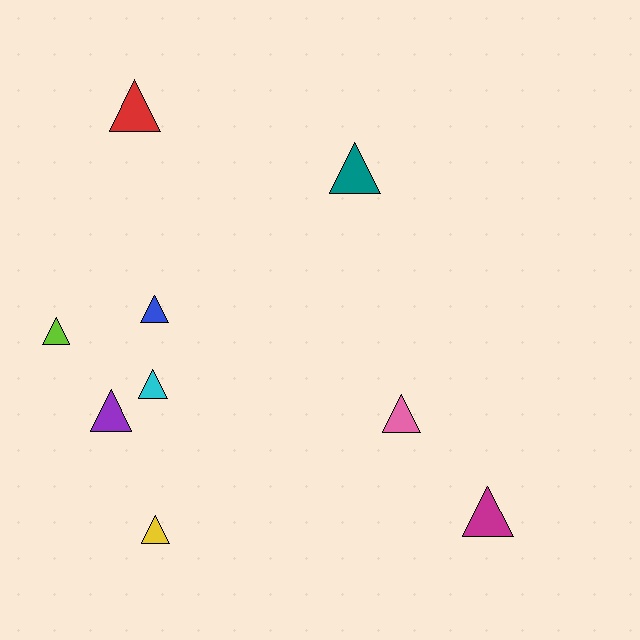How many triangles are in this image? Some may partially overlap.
There are 9 triangles.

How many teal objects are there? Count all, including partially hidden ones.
There is 1 teal object.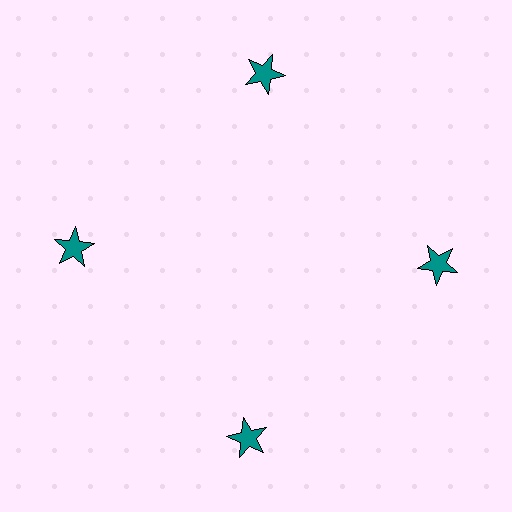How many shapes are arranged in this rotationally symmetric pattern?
There are 4 shapes, arranged in 4 groups of 1.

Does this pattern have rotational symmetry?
Yes, this pattern has 4-fold rotational symmetry. It looks the same after rotating 90 degrees around the center.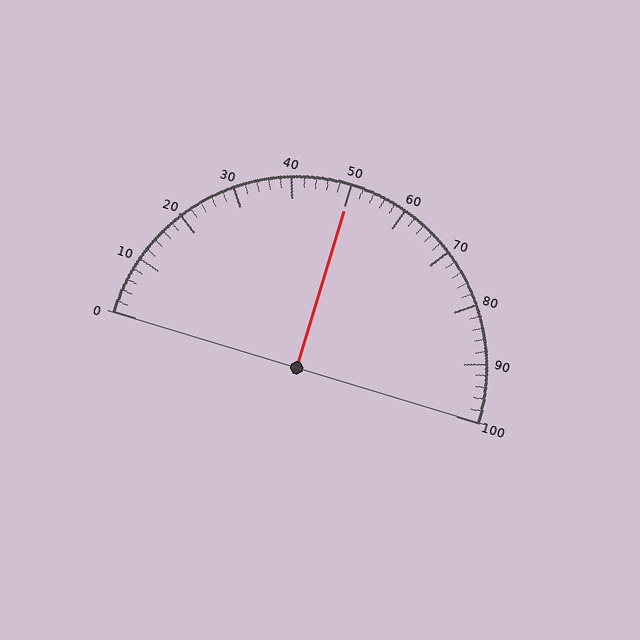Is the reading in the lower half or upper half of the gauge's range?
The reading is in the upper half of the range (0 to 100).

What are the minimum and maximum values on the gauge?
The gauge ranges from 0 to 100.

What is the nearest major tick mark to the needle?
The nearest major tick mark is 50.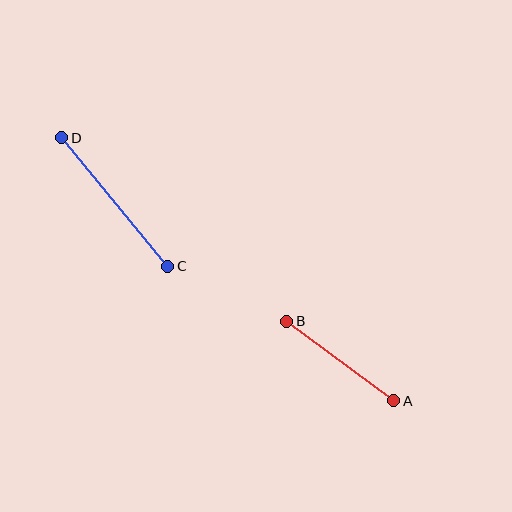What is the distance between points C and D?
The distance is approximately 166 pixels.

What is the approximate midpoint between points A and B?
The midpoint is at approximately (340, 361) pixels.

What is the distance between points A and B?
The distance is approximately 133 pixels.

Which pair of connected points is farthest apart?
Points C and D are farthest apart.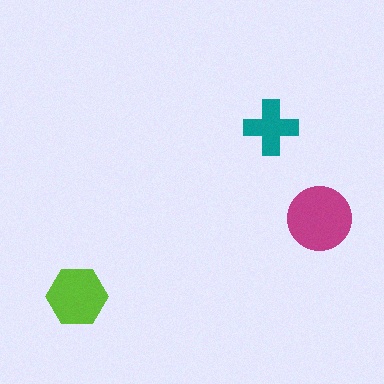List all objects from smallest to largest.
The teal cross, the lime hexagon, the magenta circle.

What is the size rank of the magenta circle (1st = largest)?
1st.